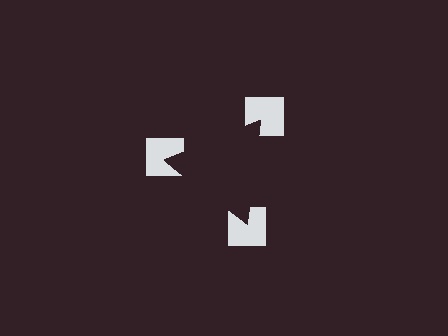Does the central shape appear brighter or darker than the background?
It typically appears slightly darker than the background, even though no actual brightness change is drawn.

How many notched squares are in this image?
There are 3 — one at each vertex of the illusory triangle.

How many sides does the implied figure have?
3 sides.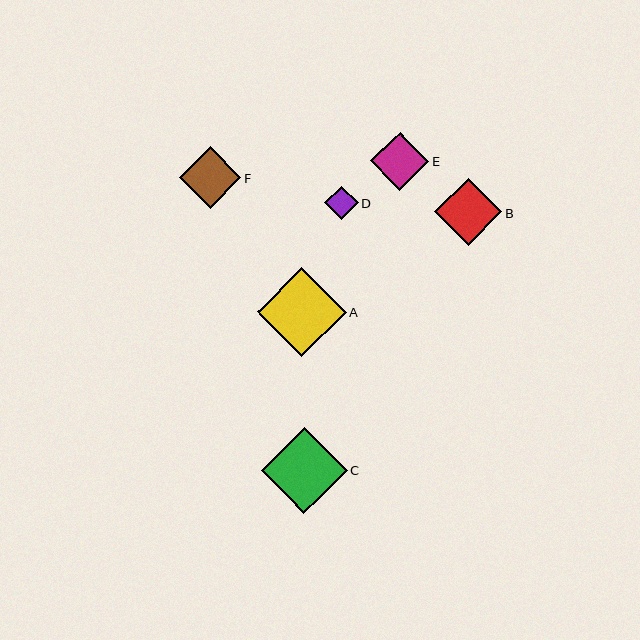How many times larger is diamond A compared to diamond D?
Diamond A is approximately 2.7 times the size of diamond D.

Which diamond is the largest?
Diamond A is the largest with a size of approximately 89 pixels.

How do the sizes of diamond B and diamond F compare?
Diamond B and diamond F are approximately the same size.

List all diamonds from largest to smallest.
From largest to smallest: A, C, B, F, E, D.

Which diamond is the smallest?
Diamond D is the smallest with a size of approximately 34 pixels.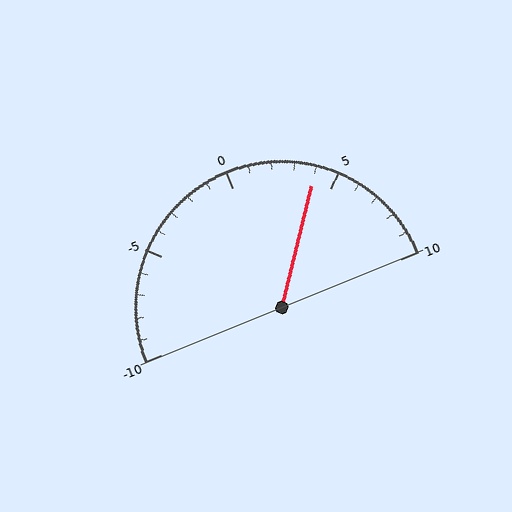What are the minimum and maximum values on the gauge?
The gauge ranges from -10 to 10.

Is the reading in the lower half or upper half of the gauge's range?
The reading is in the upper half of the range (-10 to 10).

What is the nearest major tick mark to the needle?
The nearest major tick mark is 5.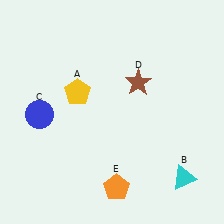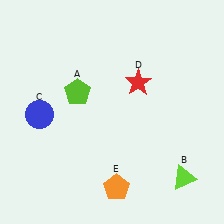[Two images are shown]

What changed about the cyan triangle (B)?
In Image 1, B is cyan. In Image 2, it changed to lime.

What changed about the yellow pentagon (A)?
In Image 1, A is yellow. In Image 2, it changed to lime.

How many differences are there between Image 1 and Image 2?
There are 3 differences between the two images.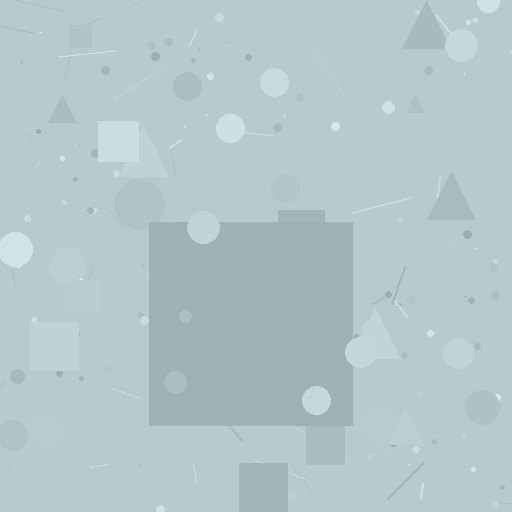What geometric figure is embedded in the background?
A square is embedded in the background.